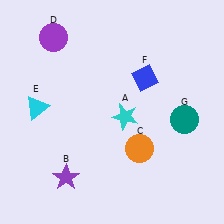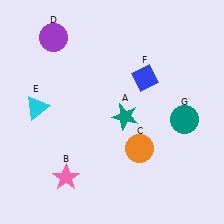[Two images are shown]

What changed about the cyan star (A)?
In Image 1, A is cyan. In Image 2, it changed to teal.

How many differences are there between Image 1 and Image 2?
There are 2 differences between the two images.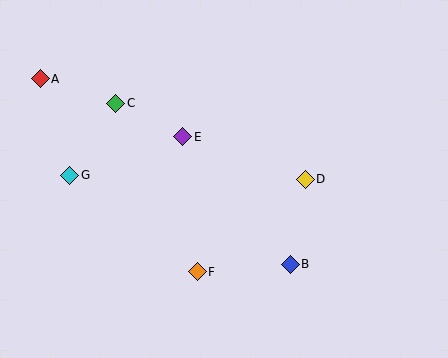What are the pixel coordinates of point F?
Point F is at (197, 272).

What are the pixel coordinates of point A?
Point A is at (40, 79).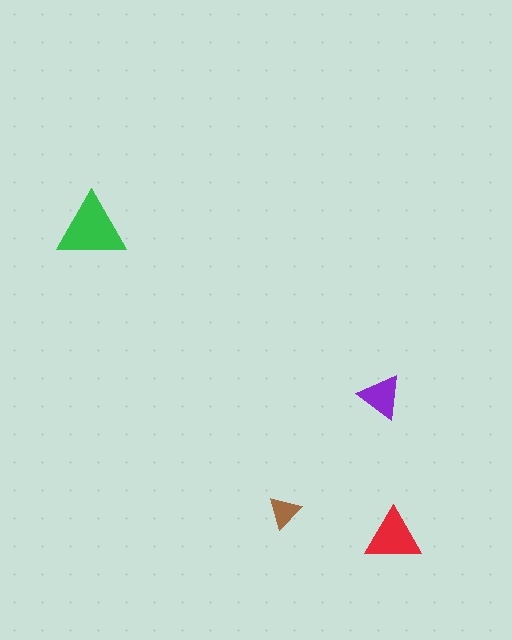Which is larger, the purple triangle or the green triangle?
The green one.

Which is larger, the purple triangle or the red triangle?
The red one.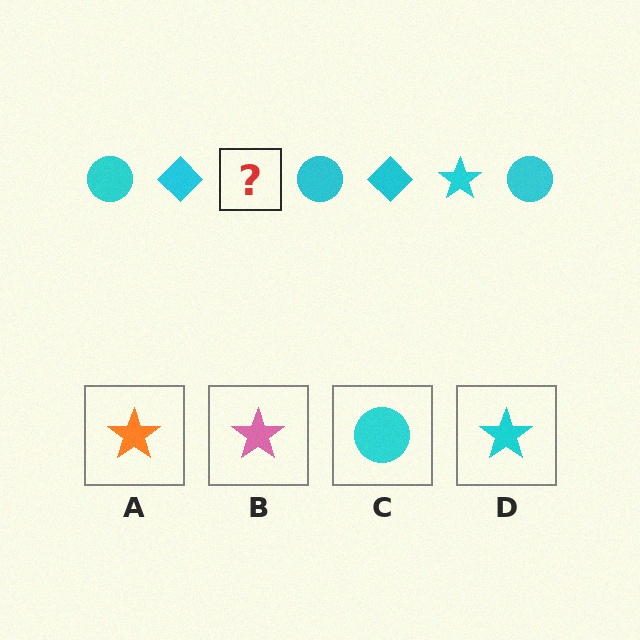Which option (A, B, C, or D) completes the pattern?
D.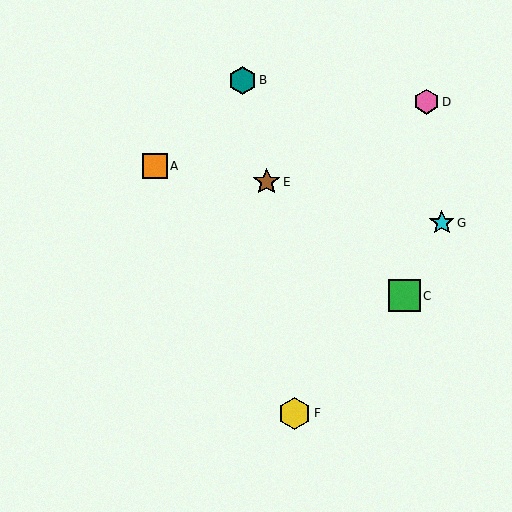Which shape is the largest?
The yellow hexagon (labeled F) is the largest.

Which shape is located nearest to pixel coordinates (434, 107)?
The pink hexagon (labeled D) at (426, 102) is nearest to that location.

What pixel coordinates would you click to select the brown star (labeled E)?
Click at (267, 182) to select the brown star E.